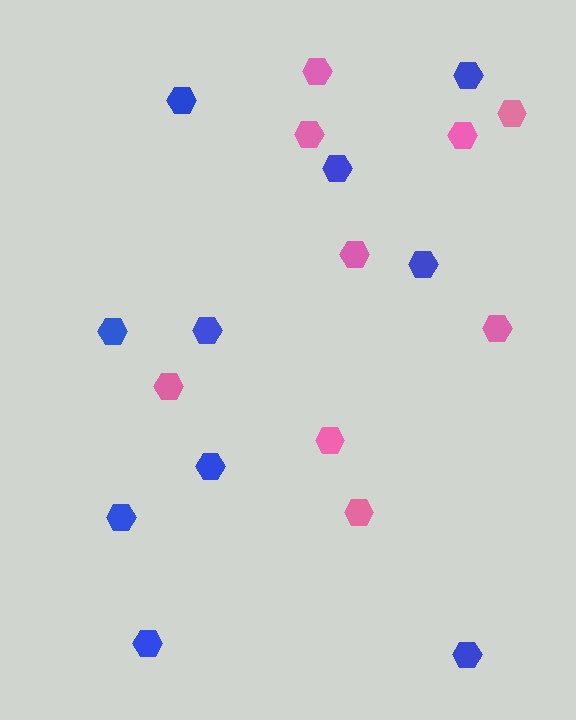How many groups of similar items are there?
There are 2 groups: one group of pink hexagons (9) and one group of blue hexagons (10).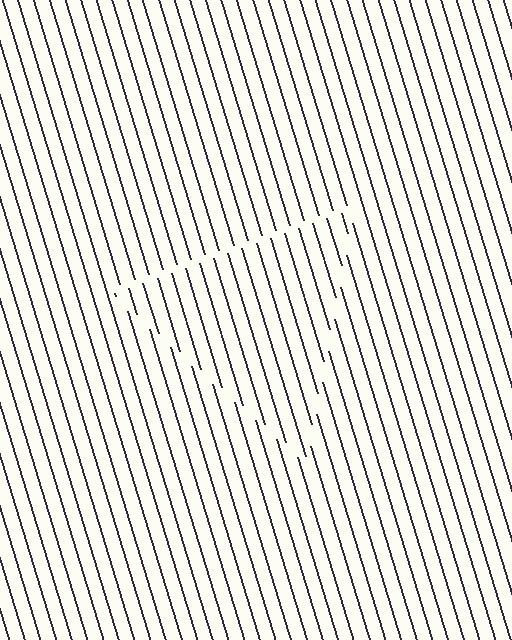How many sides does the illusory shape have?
3 sides — the line-ends trace a triangle.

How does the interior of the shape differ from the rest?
The interior of the shape contains the same grating, shifted by half a period — the contour is defined by the phase discontinuity where line-ends from the inner and outer gratings abut.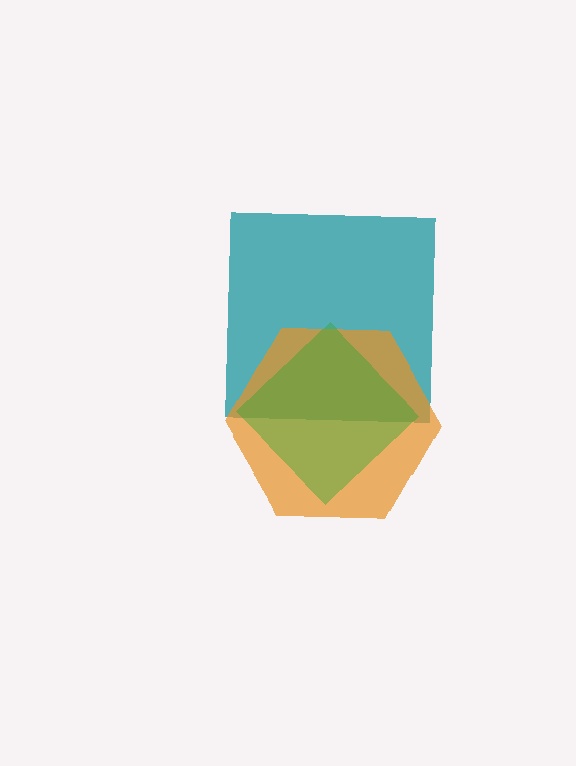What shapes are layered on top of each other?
The layered shapes are: a teal square, an orange hexagon, a green diamond.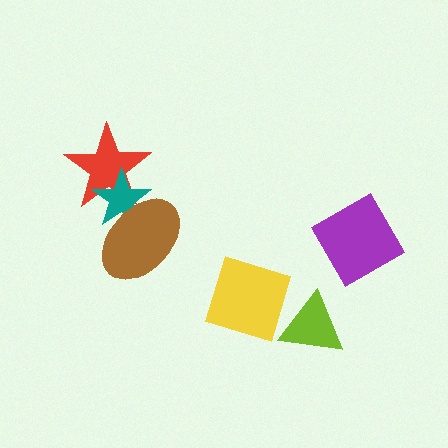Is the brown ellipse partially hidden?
No, no other shape covers it.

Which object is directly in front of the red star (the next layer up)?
The teal star is directly in front of the red star.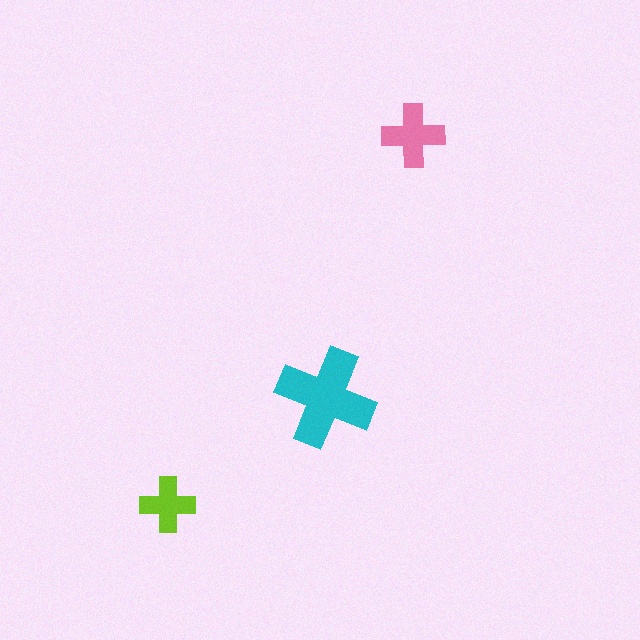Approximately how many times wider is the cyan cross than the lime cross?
About 2 times wider.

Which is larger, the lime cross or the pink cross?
The pink one.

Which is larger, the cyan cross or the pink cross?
The cyan one.